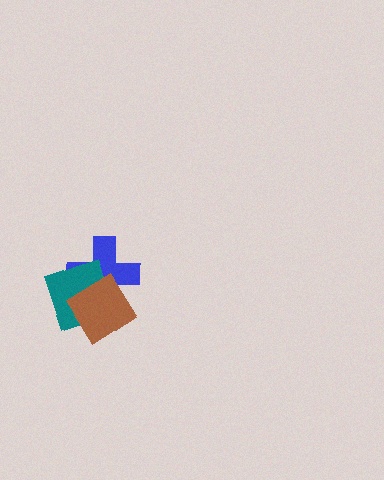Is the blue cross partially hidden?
Yes, it is partially covered by another shape.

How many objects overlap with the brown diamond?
2 objects overlap with the brown diamond.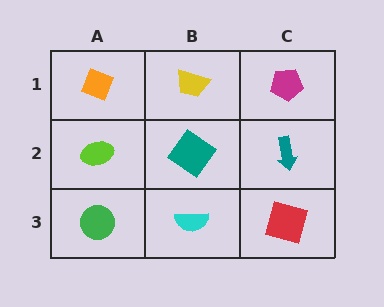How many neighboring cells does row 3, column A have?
2.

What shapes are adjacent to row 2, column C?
A magenta pentagon (row 1, column C), a red square (row 3, column C), a teal diamond (row 2, column B).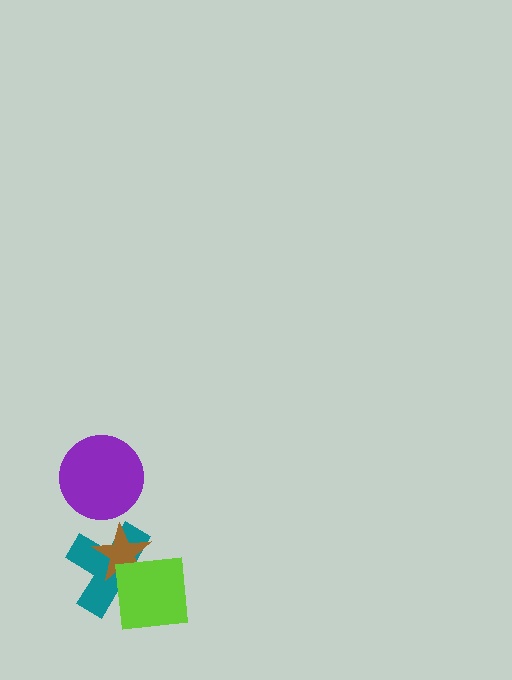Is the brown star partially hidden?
Yes, it is partially covered by another shape.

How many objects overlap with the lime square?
2 objects overlap with the lime square.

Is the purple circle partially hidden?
No, no other shape covers it.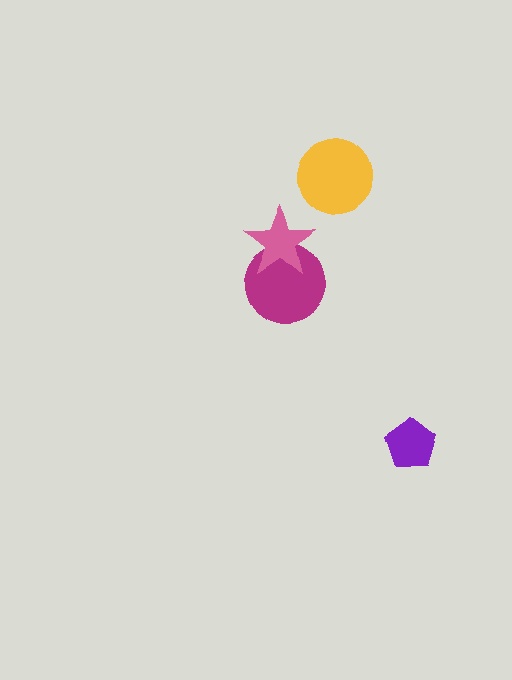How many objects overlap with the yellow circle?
0 objects overlap with the yellow circle.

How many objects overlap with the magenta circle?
1 object overlaps with the magenta circle.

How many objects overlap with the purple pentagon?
0 objects overlap with the purple pentagon.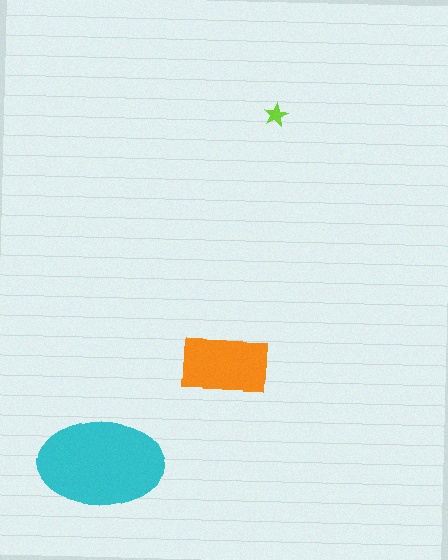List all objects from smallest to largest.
The lime star, the orange rectangle, the cyan ellipse.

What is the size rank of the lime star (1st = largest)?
3rd.